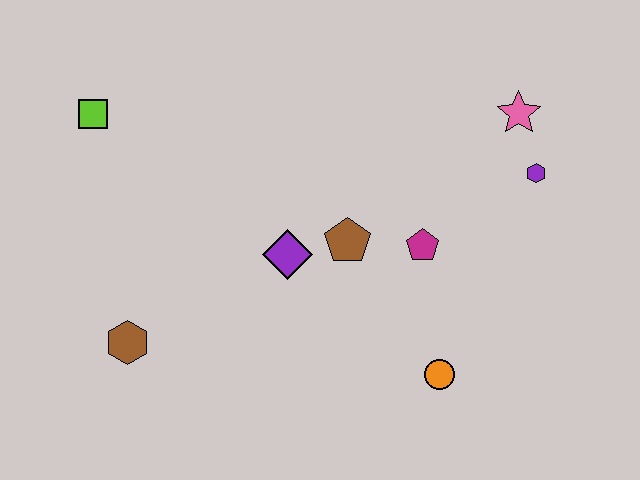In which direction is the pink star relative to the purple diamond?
The pink star is to the right of the purple diamond.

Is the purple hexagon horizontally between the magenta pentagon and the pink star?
No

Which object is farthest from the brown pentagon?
The lime square is farthest from the brown pentagon.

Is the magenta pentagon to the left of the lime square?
No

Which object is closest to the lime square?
The brown hexagon is closest to the lime square.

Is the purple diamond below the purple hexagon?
Yes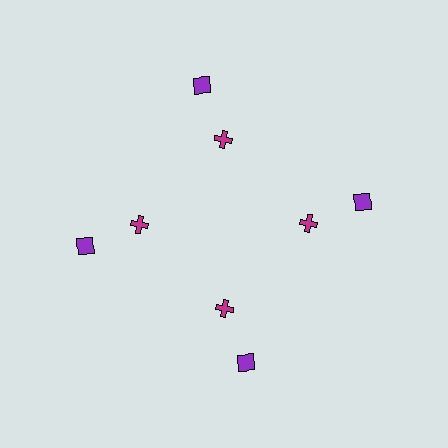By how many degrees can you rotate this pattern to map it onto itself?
The pattern maps onto itself every 90 degrees of rotation.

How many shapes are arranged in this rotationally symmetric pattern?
There are 8 shapes, arranged in 4 groups of 2.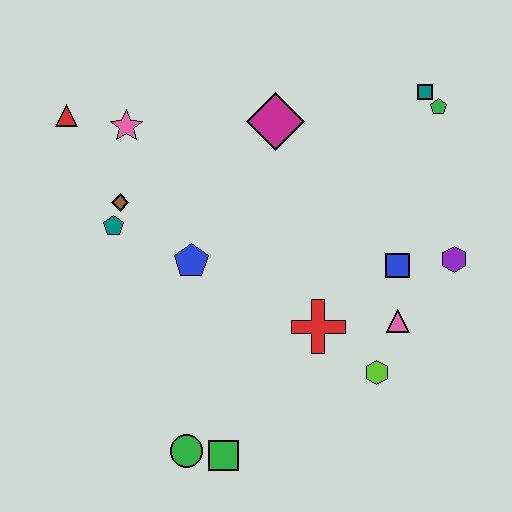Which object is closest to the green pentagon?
The teal square is closest to the green pentagon.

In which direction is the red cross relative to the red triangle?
The red cross is to the right of the red triangle.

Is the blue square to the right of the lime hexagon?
Yes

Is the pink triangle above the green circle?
Yes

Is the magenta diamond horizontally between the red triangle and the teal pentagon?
No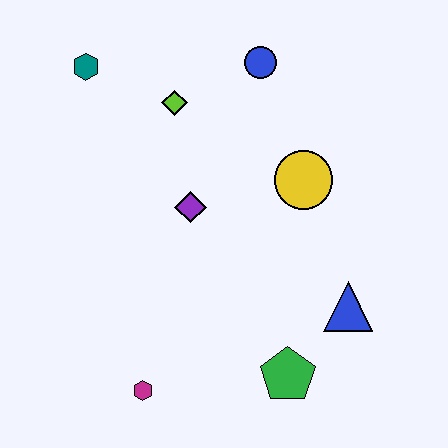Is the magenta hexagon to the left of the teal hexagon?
No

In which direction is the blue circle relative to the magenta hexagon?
The blue circle is above the magenta hexagon.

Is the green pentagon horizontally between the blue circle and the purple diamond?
No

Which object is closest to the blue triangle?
The green pentagon is closest to the blue triangle.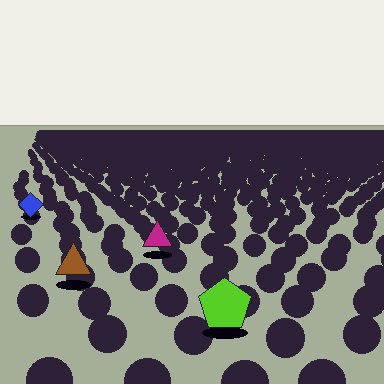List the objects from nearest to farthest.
From nearest to farthest: the lime pentagon, the brown triangle, the magenta triangle, the blue diamond.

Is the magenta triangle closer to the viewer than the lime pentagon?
No. The lime pentagon is closer — you can tell from the texture gradient: the ground texture is coarser near it.